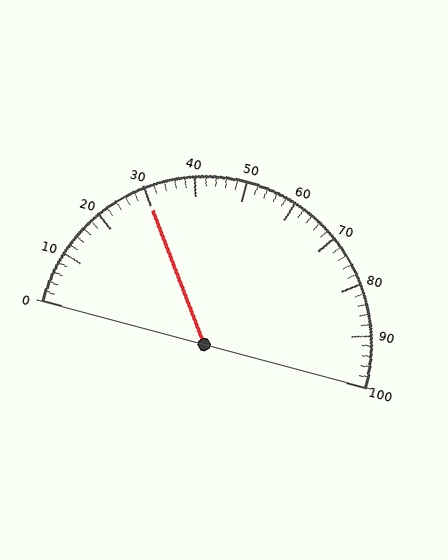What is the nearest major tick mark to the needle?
The nearest major tick mark is 30.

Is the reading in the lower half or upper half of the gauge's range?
The reading is in the lower half of the range (0 to 100).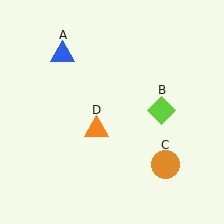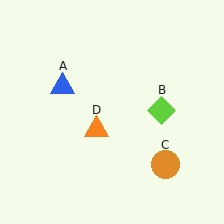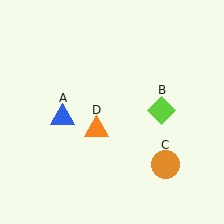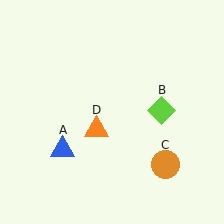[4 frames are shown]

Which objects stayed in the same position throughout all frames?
Lime diamond (object B) and orange circle (object C) and orange triangle (object D) remained stationary.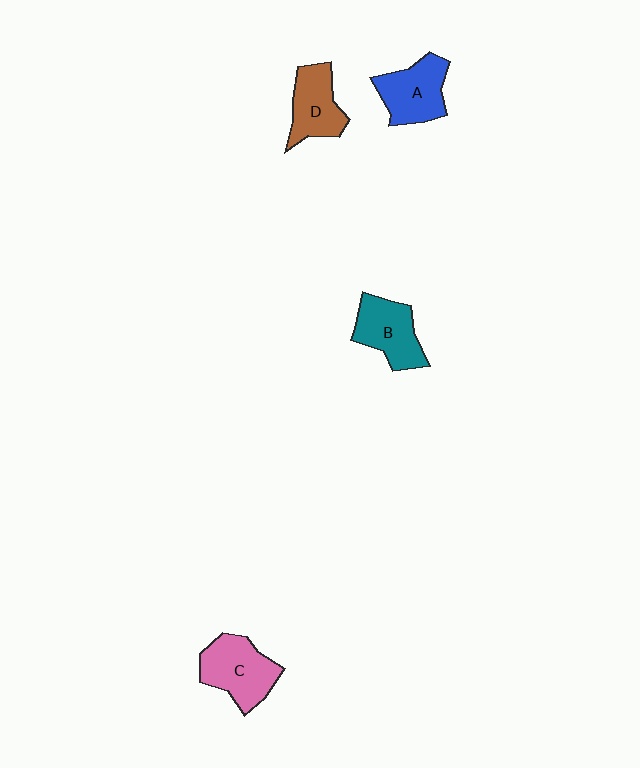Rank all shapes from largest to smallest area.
From largest to smallest: C (pink), A (blue), B (teal), D (brown).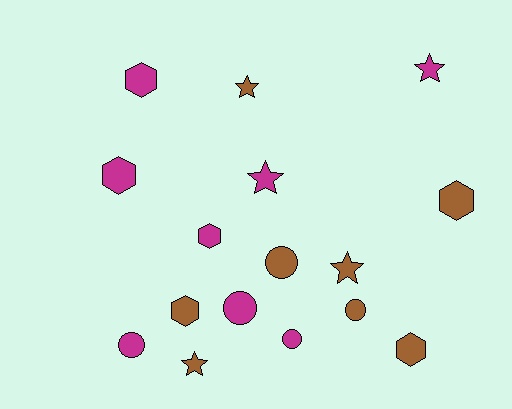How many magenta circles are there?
There are 3 magenta circles.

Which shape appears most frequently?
Hexagon, with 6 objects.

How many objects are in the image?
There are 16 objects.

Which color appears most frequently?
Brown, with 8 objects.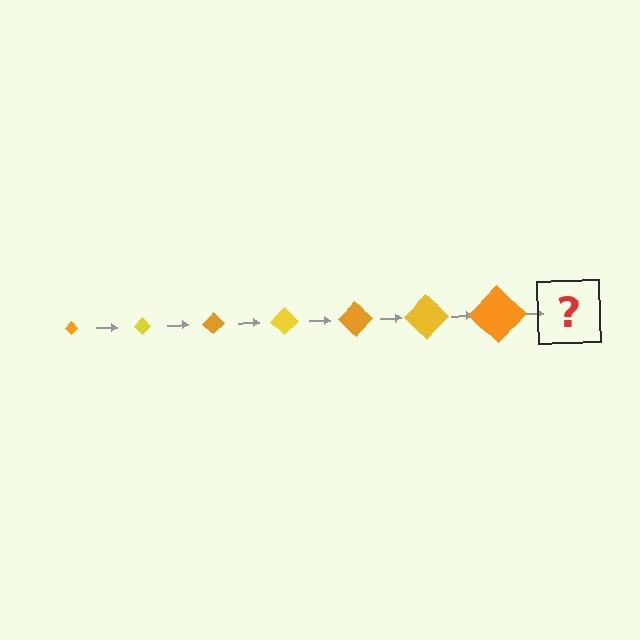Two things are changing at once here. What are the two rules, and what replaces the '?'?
The two rules are that the diamond grows larger each step and the color cycles through orange and yellow. The '?' should be a yellow diamond, larger than the previous one.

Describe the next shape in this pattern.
It should be a yellow diamond, larger than the previous one.